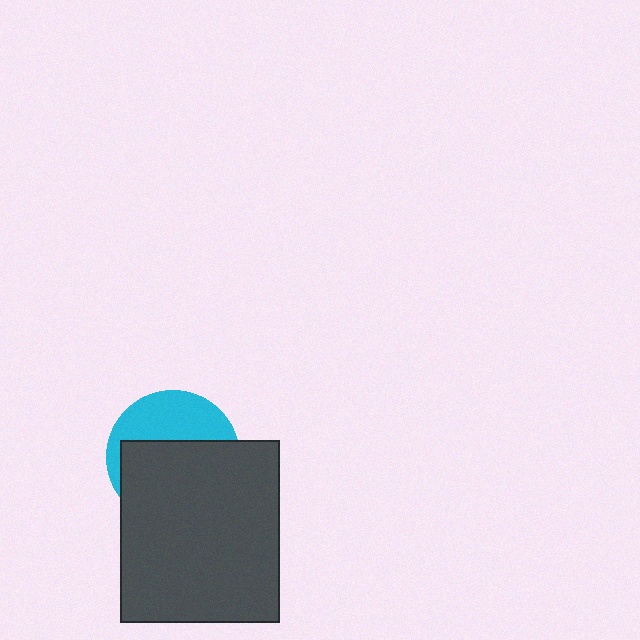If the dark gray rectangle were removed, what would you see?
You would see the complete cyan circle.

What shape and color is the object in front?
The object in front is a dark gray rectangle.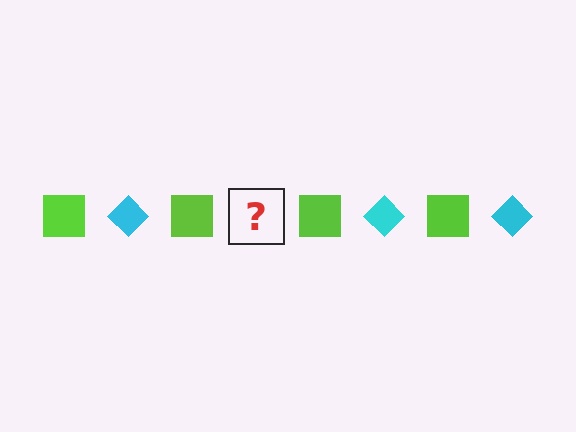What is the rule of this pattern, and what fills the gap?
The rule is that the pattern alternates between lime square and cyan diamond. The gap should be filled with a cyan diamond.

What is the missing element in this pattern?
The missing element is a cyan diamond.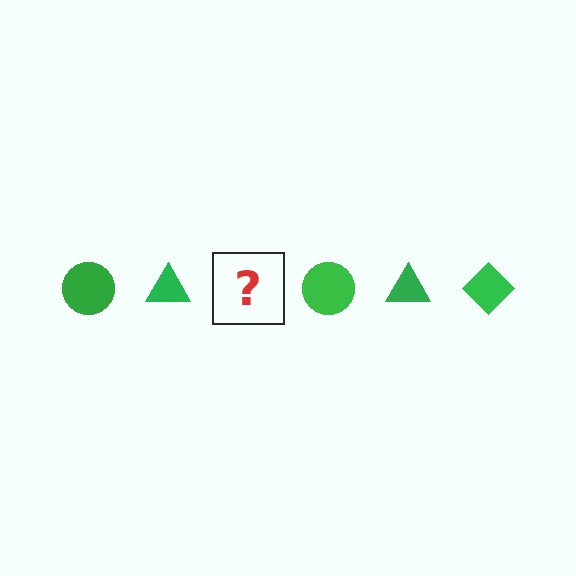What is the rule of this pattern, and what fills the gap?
The rule is that the pattern cycles through circle, triangle, diamond shapes in green. The gap should be filled with a green diamond.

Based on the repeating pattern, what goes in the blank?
The blank should be a green diamond.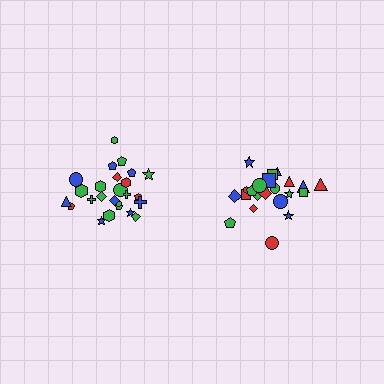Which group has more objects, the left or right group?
The left group.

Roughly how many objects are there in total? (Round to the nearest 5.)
Roughly 45 objects in total.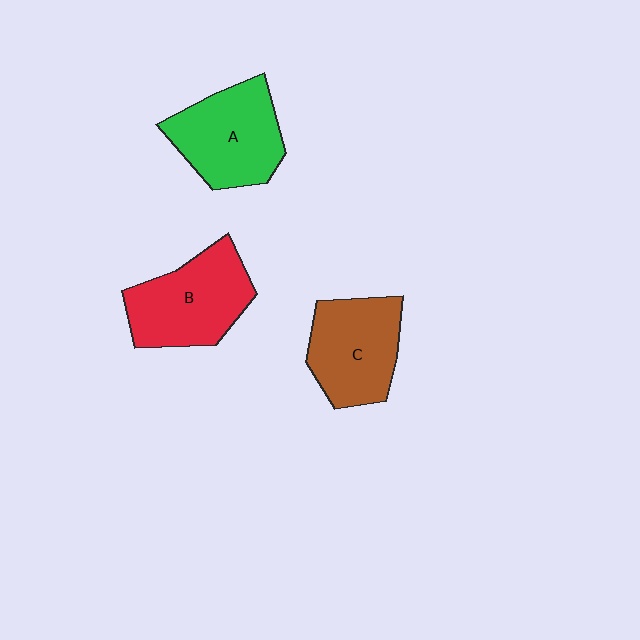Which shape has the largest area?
Shape B (red).